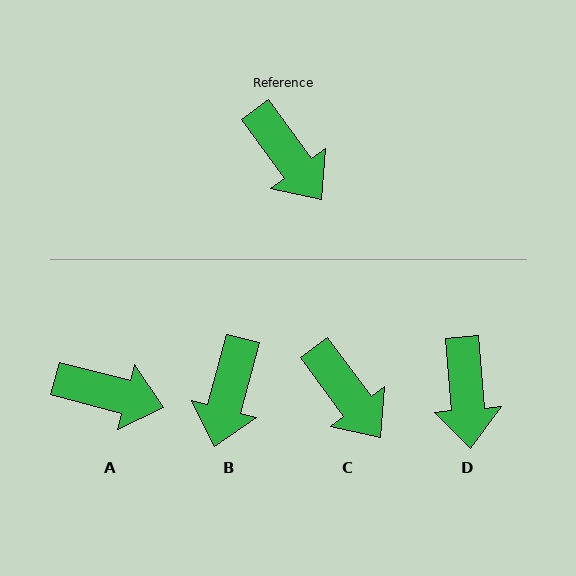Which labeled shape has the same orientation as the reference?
C.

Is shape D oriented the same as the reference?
No, it is off by about 32 degrees.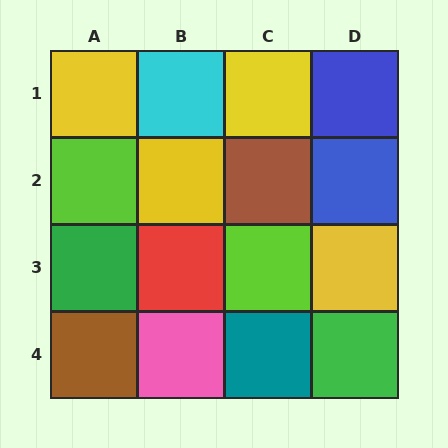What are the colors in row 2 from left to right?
Lime, yellow, brown, blue.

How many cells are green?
2 cells are green.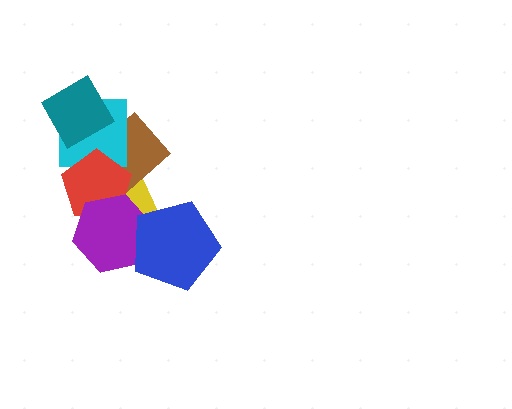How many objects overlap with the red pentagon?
4 objects overlap with the red pentagon.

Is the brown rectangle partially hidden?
Yes, it is partially covered by another shape.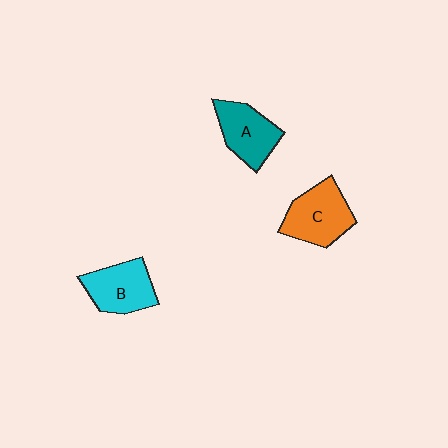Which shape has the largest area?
Shape C (orange).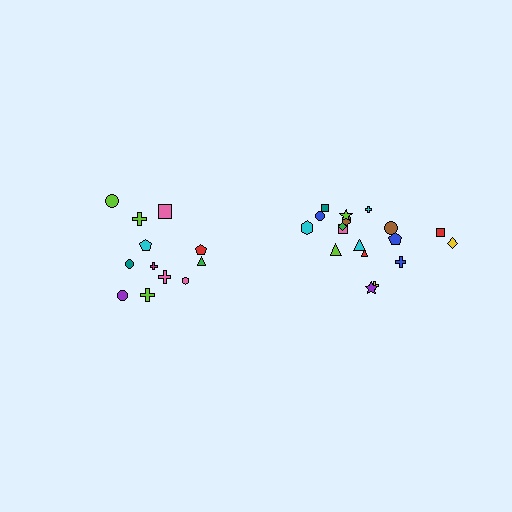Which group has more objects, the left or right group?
The right group.